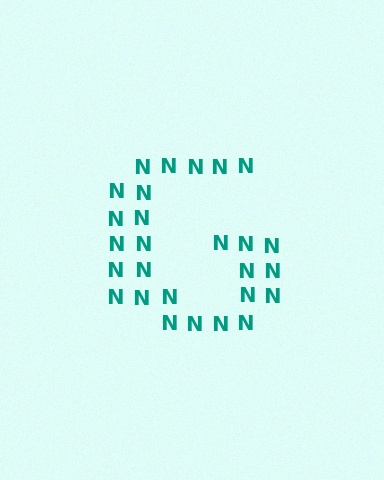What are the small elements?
The small elements are letter N's.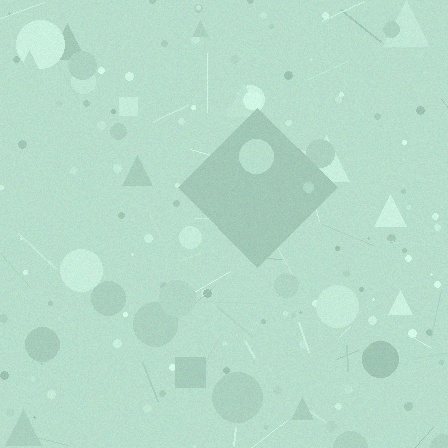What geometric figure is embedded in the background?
A diamond is embedded in the background.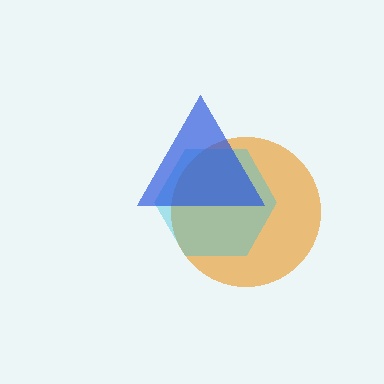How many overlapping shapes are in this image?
There are 3 overlapping shapes in the image.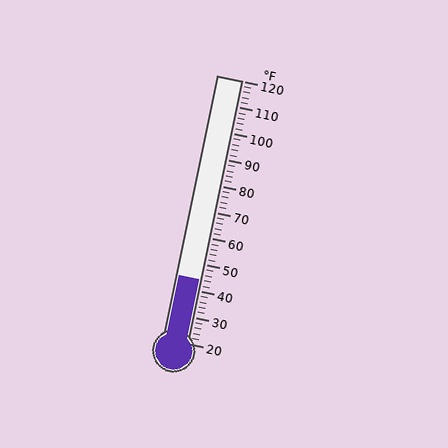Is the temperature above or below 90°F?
The temperature is below 90°F.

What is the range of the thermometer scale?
The thermometer scale ranges from 20°F to 120°F.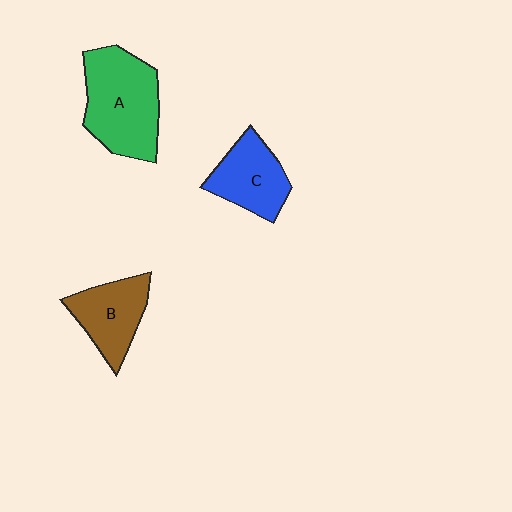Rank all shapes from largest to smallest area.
From largest to smallest: A (green), B (brown), C (blue).